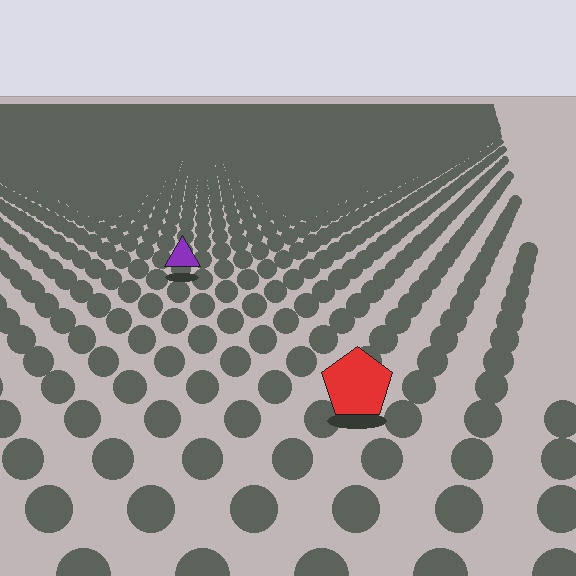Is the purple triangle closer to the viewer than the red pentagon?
No. The red pentagon is closer — you can tell from the texture gradient: the ground texture is coarser near it.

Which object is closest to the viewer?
The red pentagon is closest. The texture marks near it are larger and more spread out.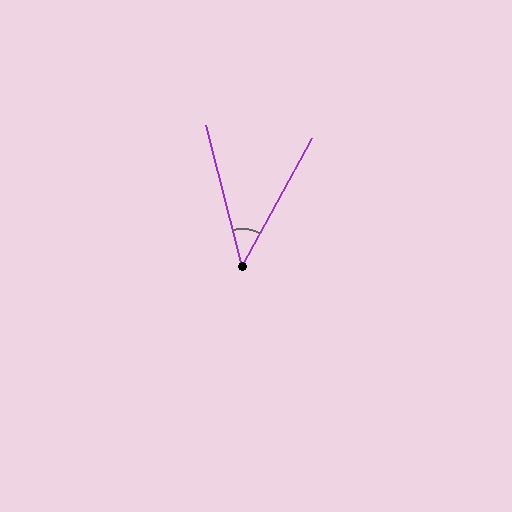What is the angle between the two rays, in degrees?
Approximately 43 degrees.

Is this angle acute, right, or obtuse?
It is acute.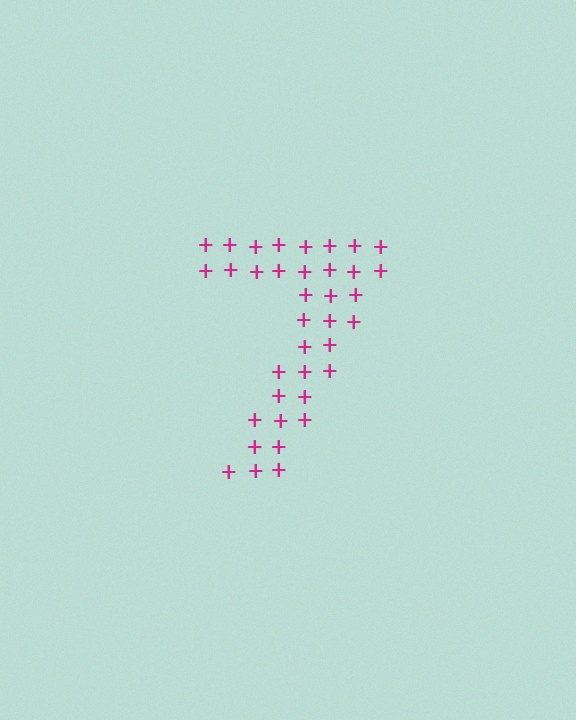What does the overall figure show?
The overall figure shows the digit 7.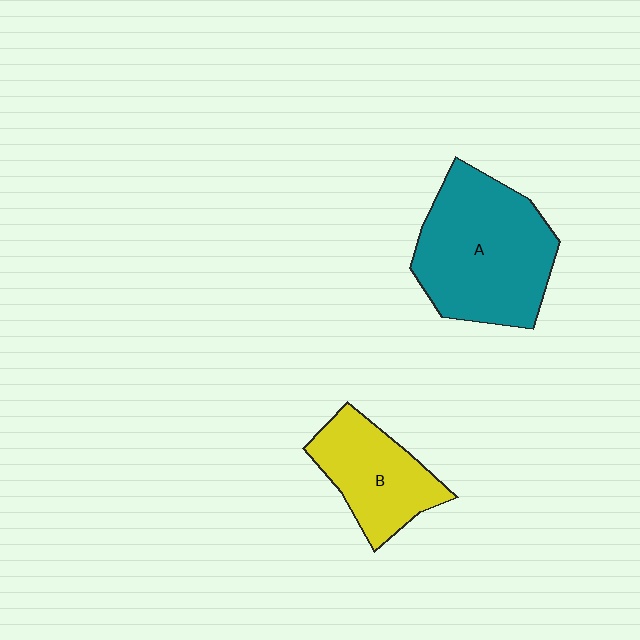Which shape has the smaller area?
Shape B (yellow).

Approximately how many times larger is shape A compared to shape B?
Approximately 1.7 times.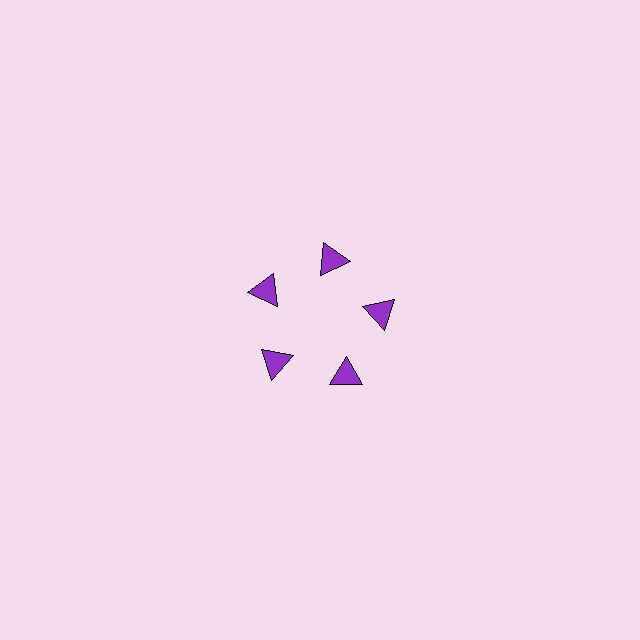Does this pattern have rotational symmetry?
Yes, this pattern has 5-fold rotational symmetry. It looks the same after rotating 72 degrees around the center.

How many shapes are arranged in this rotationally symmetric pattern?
There are 5 shapes, arranged in 5 groups of 1.